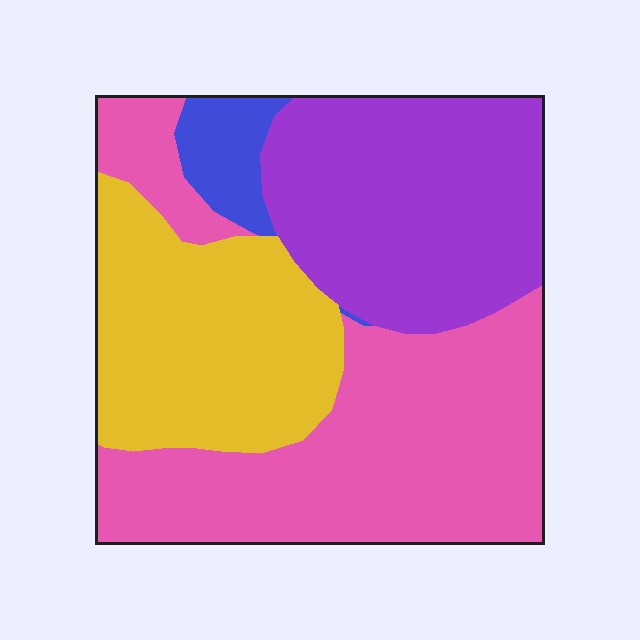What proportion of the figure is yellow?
Yellow takes up between a sixth and a third of the figure.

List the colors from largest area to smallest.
From largest to smallest: pink, purple, yellow, blue.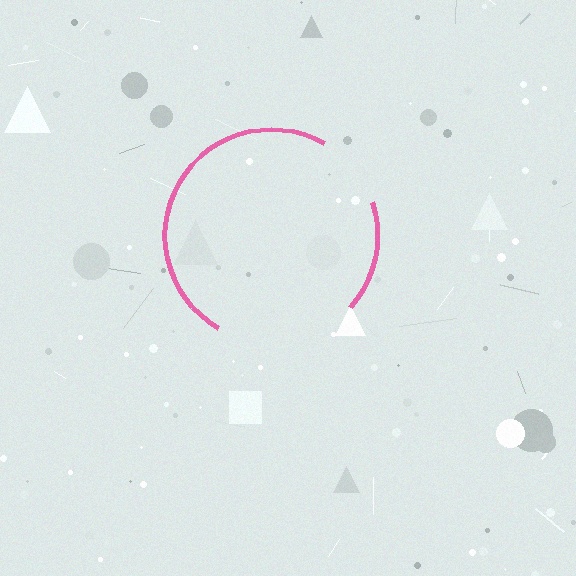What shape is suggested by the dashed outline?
The dashed outline suggests a circle.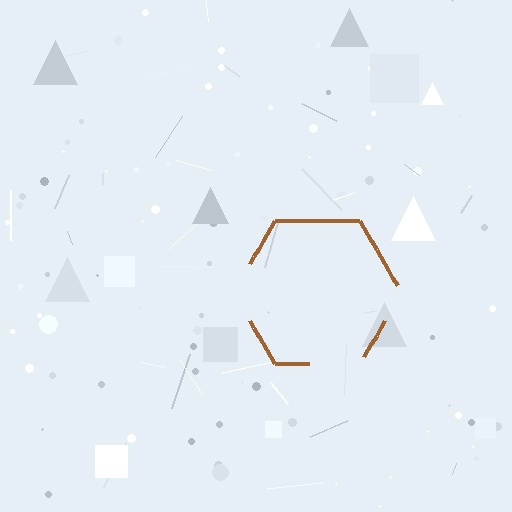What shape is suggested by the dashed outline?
The dashed outline suggests a hexagon.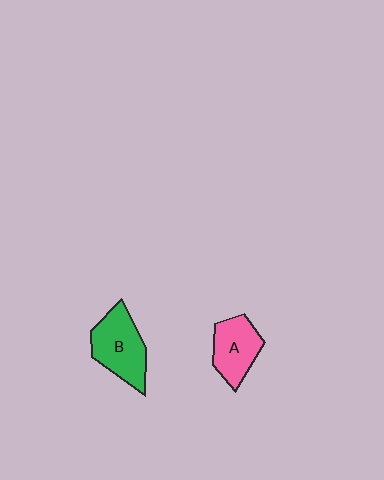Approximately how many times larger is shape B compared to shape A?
Approximately 1.2 times.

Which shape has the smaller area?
Shape A (pink).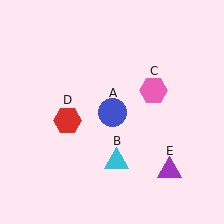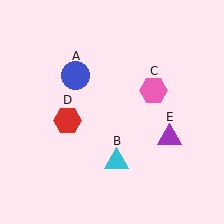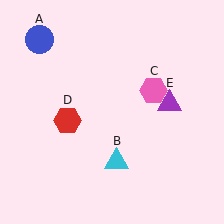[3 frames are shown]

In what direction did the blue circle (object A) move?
The blue circle (object A) moved up and to the left.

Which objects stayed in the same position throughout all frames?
Cyan triangle (object B) and pink hexagon (object C) and red hexagon (object D) remained stationary.